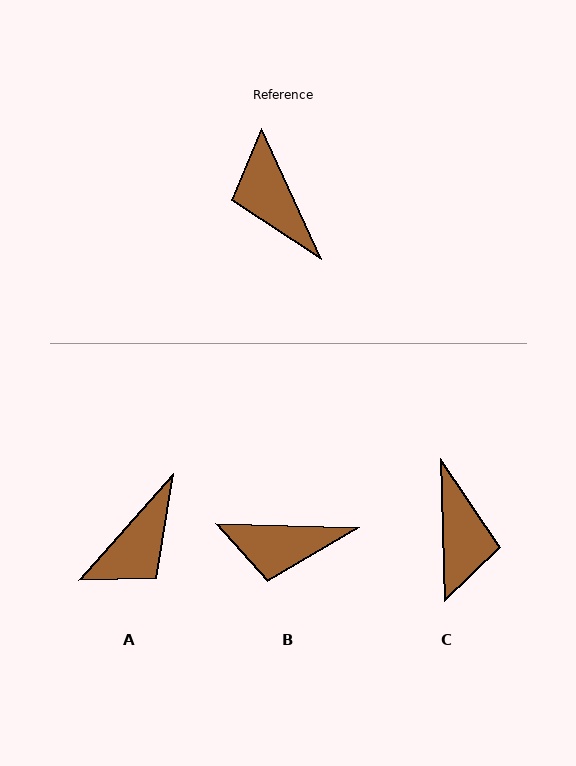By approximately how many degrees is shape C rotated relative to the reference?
Approximately 157 degrees counter-clockwise.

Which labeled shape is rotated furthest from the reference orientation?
C, about 157 degrees away.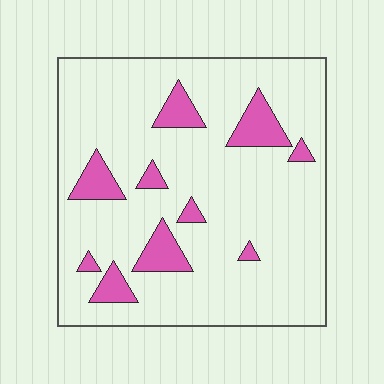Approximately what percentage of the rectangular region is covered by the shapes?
Approximately 15%.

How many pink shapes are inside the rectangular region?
10.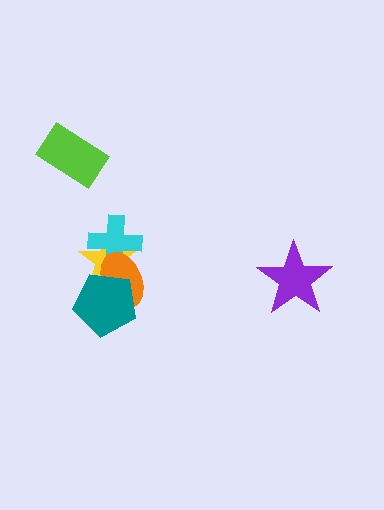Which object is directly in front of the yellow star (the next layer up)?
The cyan cross is directly in front of the yellow star.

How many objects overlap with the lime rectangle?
0 objects overlap with the lime rectangle.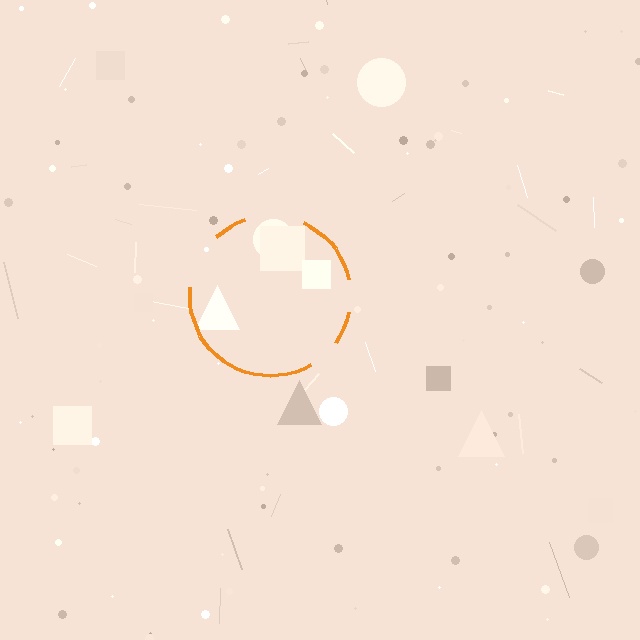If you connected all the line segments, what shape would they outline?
They would outline a circle.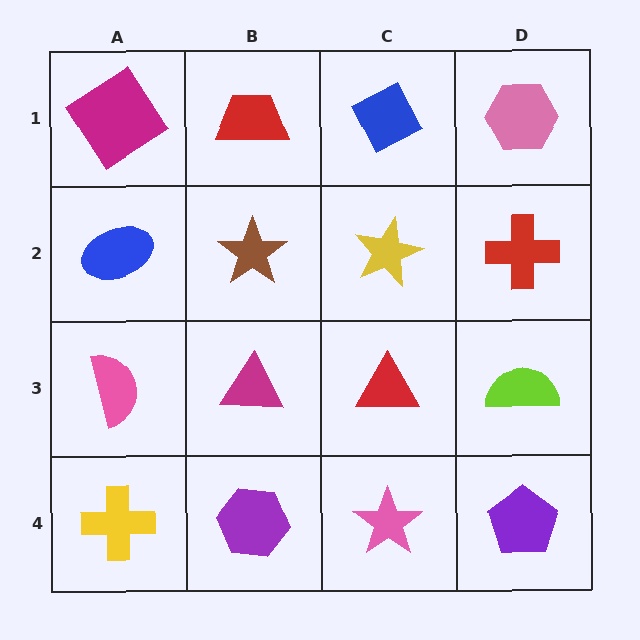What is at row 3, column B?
A magenta triangle.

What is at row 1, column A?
A magenta diamond.